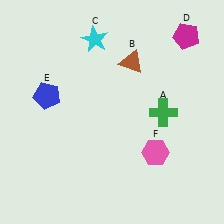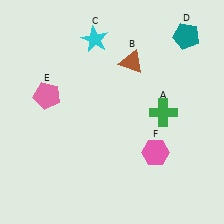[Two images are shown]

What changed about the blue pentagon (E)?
In Image 1, E is blue. In Image 2, it changed to pink.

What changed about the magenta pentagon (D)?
In Image 1, D is magenta. In Image 2, it changed to teal.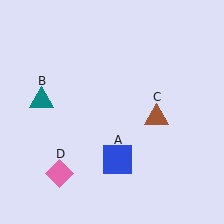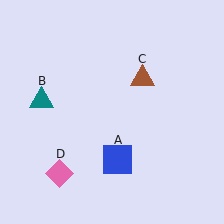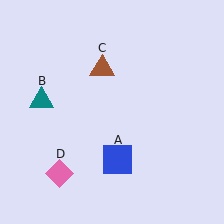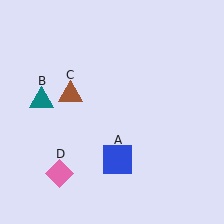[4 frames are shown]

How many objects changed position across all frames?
1 object changed position: brown triangle (object C).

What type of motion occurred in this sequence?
The brown triangle (object C) rotated counterclockwise around the center of the scene.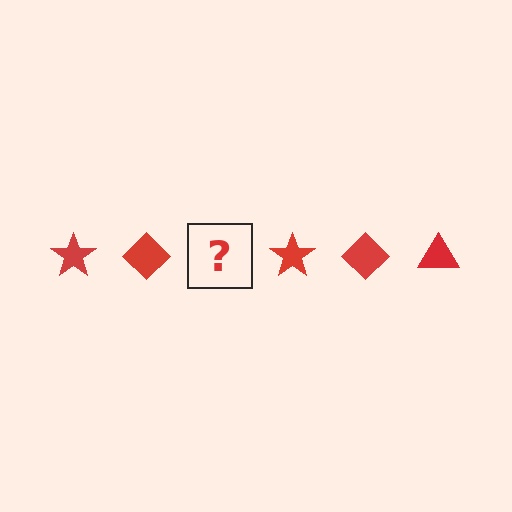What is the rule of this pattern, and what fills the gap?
The rule is that the pattern cycles through star, diamond, triangle shapes in red. The gap should be filled with a red triangle.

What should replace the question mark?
The question mark should be replaced with a red triangle.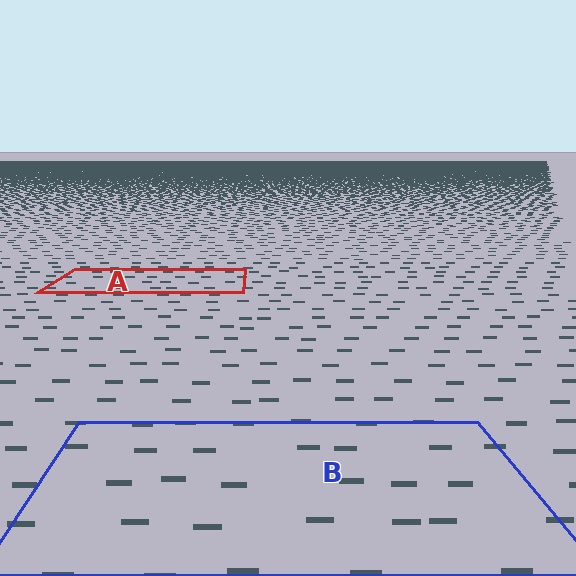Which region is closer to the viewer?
Region B is closer. The texture elements there are larger and more spread out.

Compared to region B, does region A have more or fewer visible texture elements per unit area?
Region A has more texture elements per unit area — they are packed more densely because it is farther away.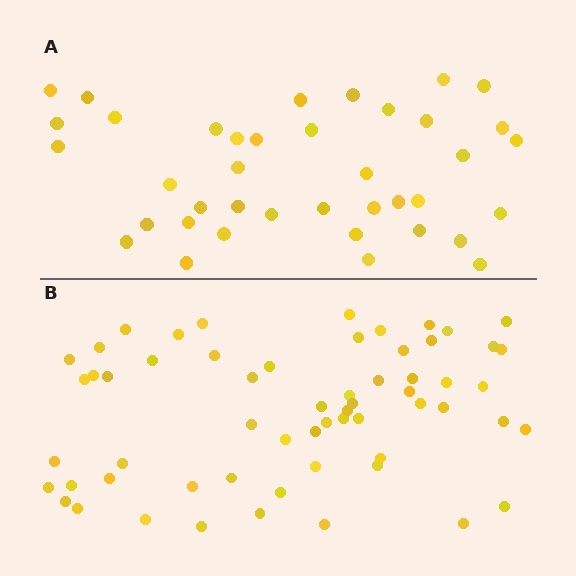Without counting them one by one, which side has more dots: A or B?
Region B (the bottom region) has more dots.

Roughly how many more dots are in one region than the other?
Region B has approximately 20 more dots than region A.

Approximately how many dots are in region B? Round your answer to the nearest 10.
About 60 dots.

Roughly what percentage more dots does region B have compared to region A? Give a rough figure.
About 55% more.